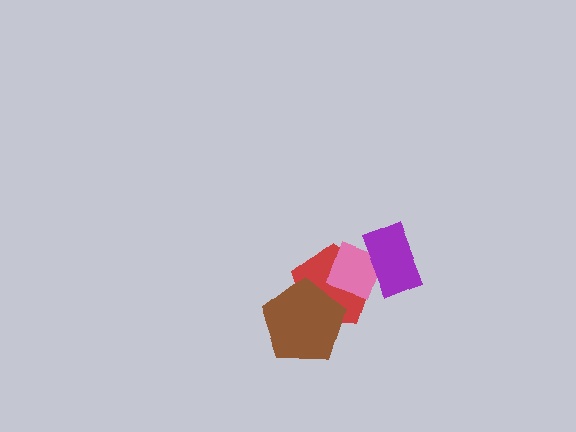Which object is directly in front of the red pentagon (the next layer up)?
The pink diamond is directly in front of the red pentagon.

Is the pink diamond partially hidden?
Yes, it is partially covered by another shape.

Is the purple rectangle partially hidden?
No, no other shape covers it.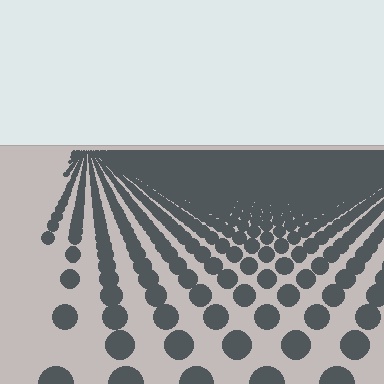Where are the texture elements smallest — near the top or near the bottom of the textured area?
Near the top.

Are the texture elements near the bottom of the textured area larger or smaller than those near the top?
Larger. Near the bottom, elements are closer to the viewer and appear at a bigger on-screen size.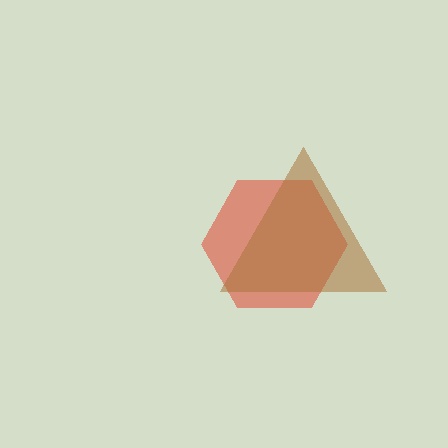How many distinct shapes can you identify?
There are 2 distinct shapes: a red hexagon, a brown triangle.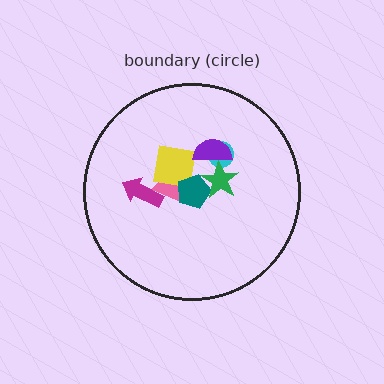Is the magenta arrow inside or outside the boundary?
Inside.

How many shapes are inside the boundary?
7 inside, 0 outside.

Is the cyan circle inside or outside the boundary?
Inside.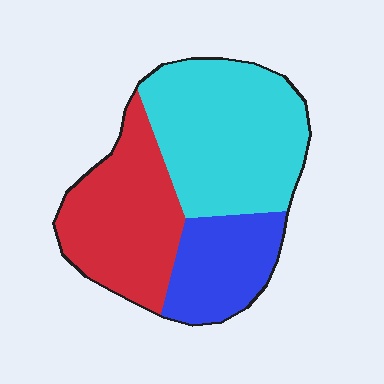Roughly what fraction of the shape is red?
Red takes up about one third (1/3) of the shape.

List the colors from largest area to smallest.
From largest to smallest: cyan, red, blue.